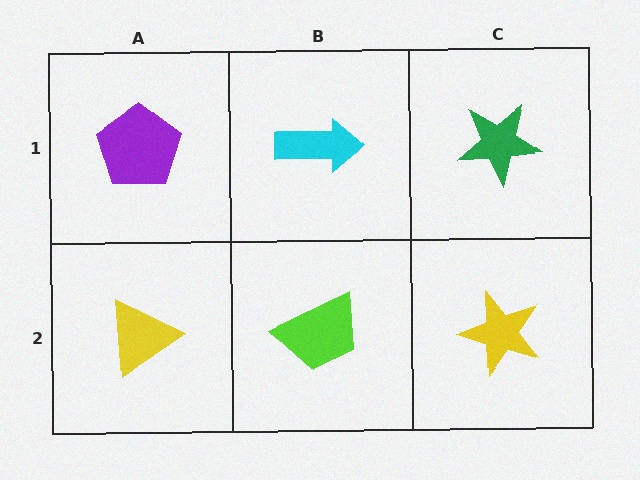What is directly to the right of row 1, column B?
A green star.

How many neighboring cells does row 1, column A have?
2.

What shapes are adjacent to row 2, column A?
A purple pentagon (row 1, column A), a lime trapezoid (row 2, column B).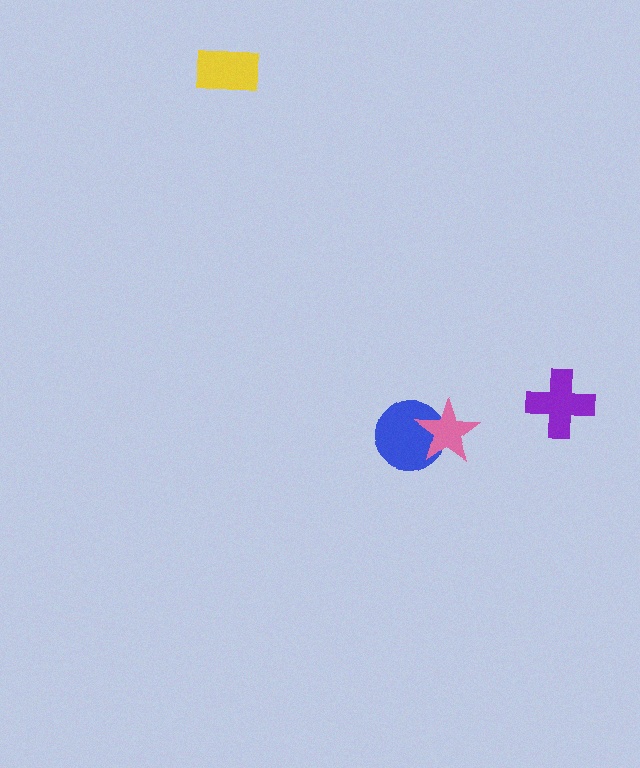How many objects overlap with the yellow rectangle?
0 objects overlap with the yellow rectangle.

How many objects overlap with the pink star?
1 object overlaps with the pink star.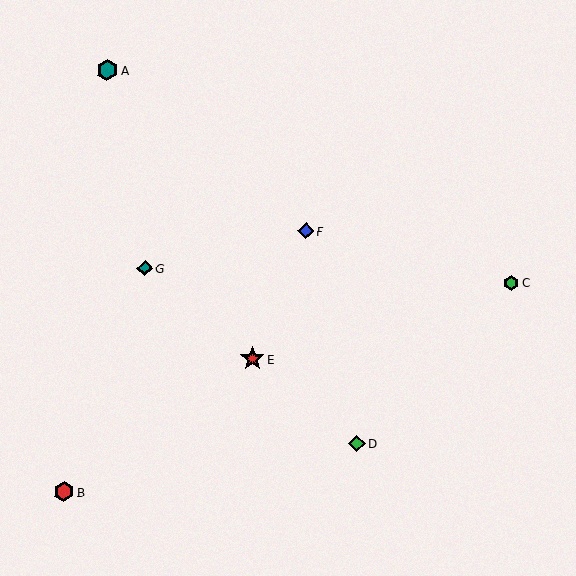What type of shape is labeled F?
Shape F is a blue diamond.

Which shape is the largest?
The red star (labeled E) is the largest.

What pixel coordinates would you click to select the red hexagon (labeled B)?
Click at (64, 492) to select the red hexagon B.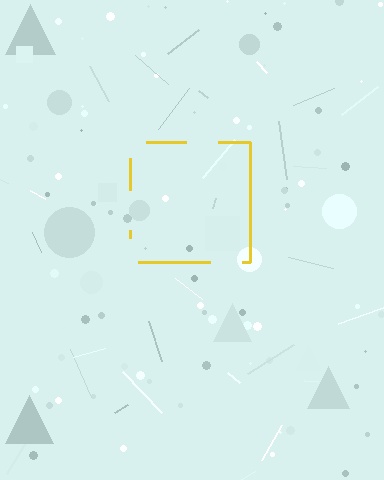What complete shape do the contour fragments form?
The contour fragments form a square.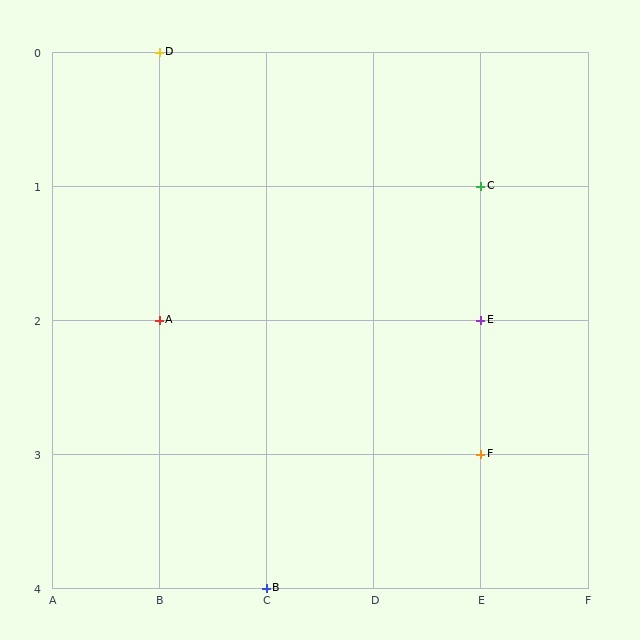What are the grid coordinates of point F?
Point F is at grid coordinates (E, 3).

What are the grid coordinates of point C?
Point C is at grid coordinates (E, 1).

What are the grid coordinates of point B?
Point B is at grid coordinates (C, 4).